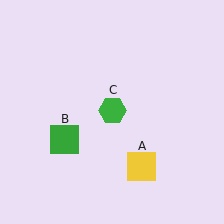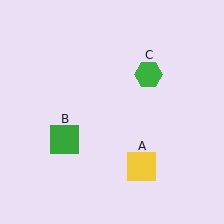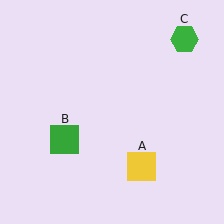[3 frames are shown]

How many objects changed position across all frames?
1 object changed position: green hexagon (object C).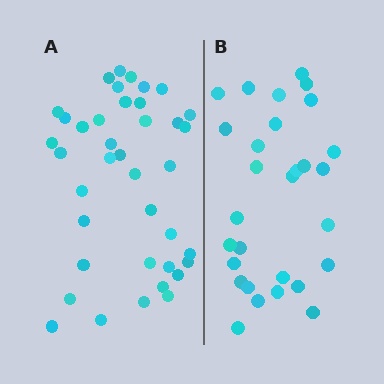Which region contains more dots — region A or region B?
Region A (the left region) has more dots.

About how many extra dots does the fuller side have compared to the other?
Region A has roughly 10 or so more dots than region B.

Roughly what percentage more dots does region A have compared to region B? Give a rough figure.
About 35% more.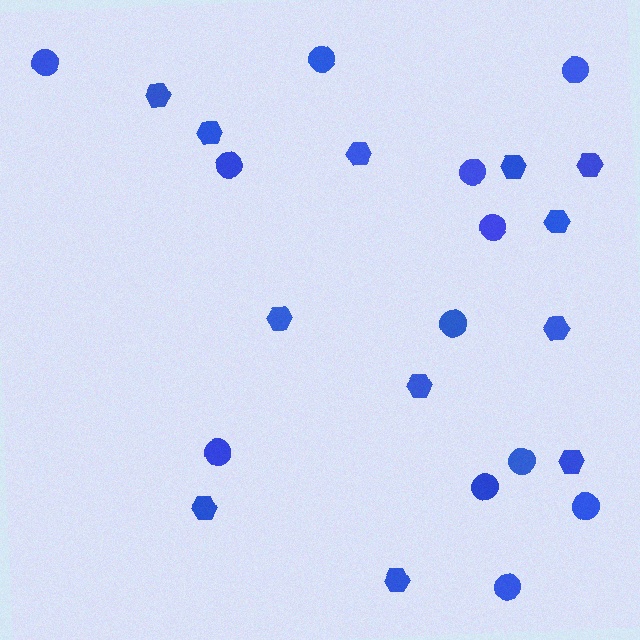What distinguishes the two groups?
There are 2 groups: one group of circles (12) and one group of hexagons (12).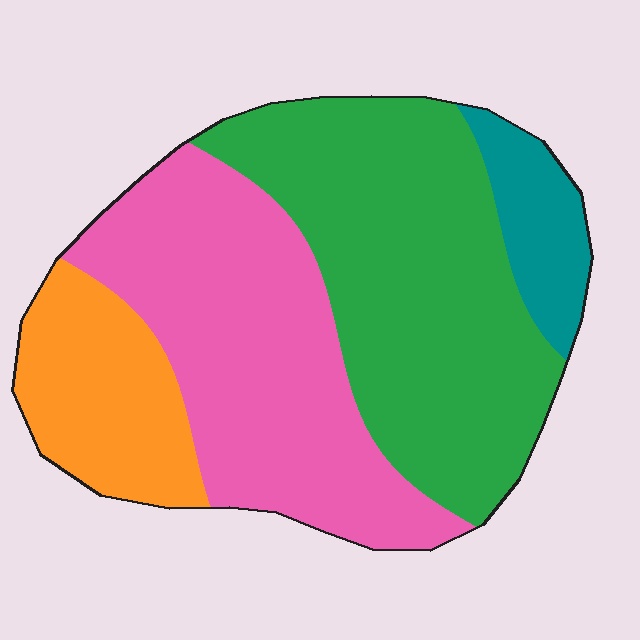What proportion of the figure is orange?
Orange takes up about one sixth (1/6) of the figure.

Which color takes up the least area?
Teal, at roughly 10%.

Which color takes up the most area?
Green, at roughly 40%.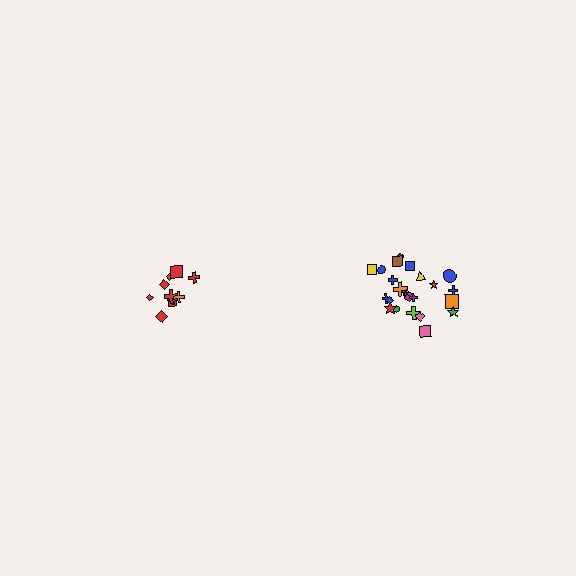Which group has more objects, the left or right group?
The right group.